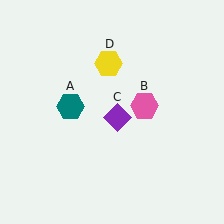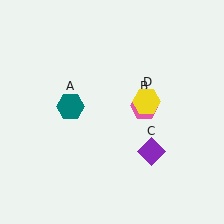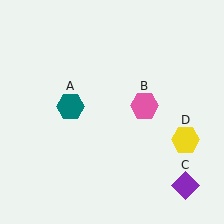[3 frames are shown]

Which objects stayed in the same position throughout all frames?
Teal hexagon (object A) and pink hexagon (object B) remained stationary.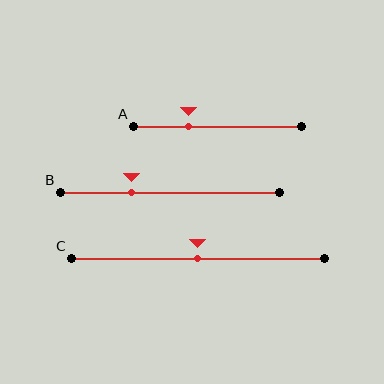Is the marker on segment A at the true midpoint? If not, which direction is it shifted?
No, the marker on segment A is shifted to the left by about 17% of the segment length.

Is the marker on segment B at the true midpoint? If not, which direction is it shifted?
No, the marker on segment B is shifted to the left by about 17% of the segment length.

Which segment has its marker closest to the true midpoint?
Segment C has its marker closest to the true midpoint.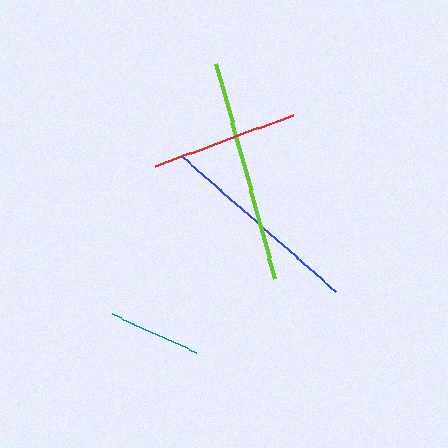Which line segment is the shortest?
The teal line is the shortest at approximately 93 pixels.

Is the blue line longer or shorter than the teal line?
The blue line is longer than the teal line.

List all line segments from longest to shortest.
From longest to shortest: lime, blue, red, teal.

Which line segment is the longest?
The lime line is the longest at approximately 222 pixels.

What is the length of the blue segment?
The blue segment is approximately 204 pixels long.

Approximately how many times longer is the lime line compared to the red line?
The lime line is approximately 1.5 times the length of the red line.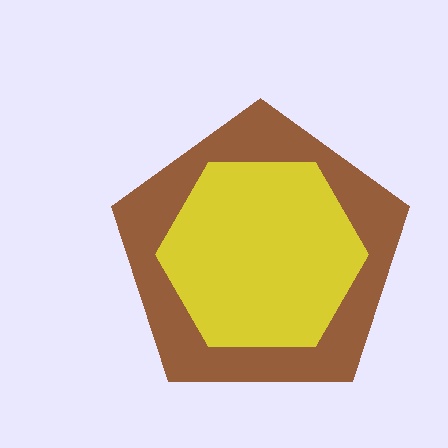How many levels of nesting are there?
2.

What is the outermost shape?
The brown pentagon.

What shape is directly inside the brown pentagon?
The yellow hexagon.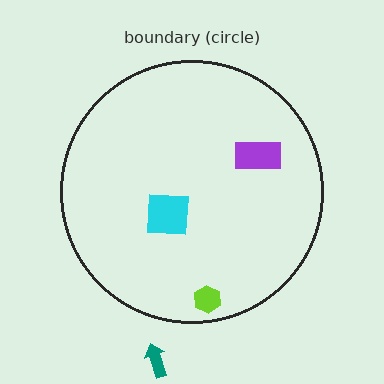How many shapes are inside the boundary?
3 inside, 1 outside.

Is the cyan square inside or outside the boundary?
Inside.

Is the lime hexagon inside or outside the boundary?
Inside.